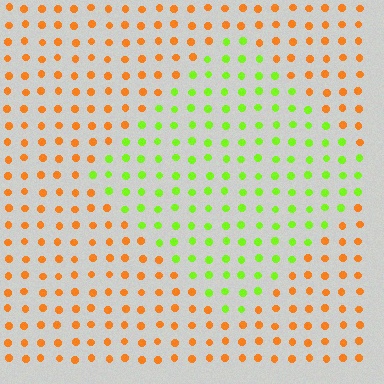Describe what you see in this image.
The image is filled with small orange elements in a uniform arrangement. A diamond-shaped region is visible where the elements are tinted to a slightly different hue, forming a subtle color boundary.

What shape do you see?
I see a diamond.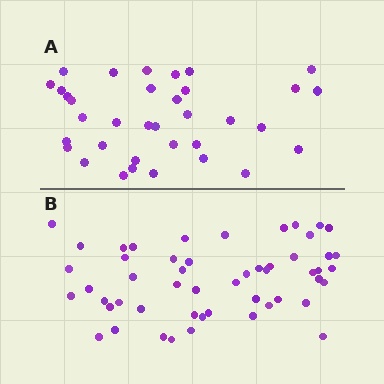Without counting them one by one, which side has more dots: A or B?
Region B (the bottom region) has more dots.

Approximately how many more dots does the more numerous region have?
Region B has approximately 15 more dots than region A.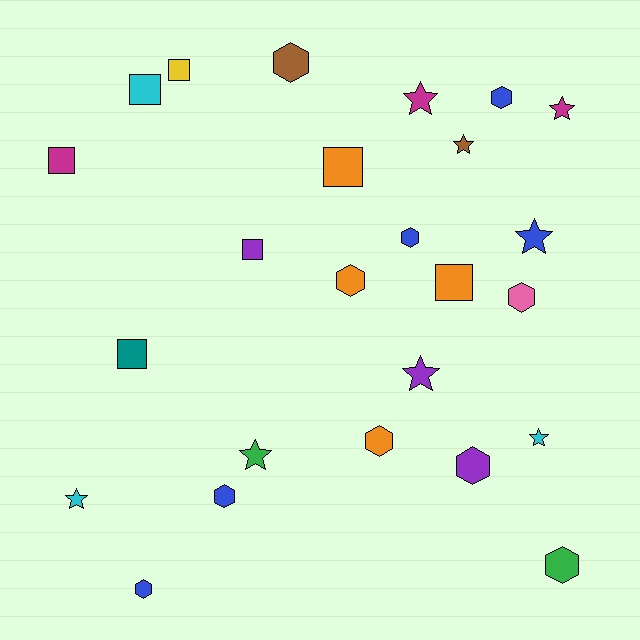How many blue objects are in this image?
There are 5 blue objects.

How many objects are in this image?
There are 25 objects.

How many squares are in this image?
There are 7 squares.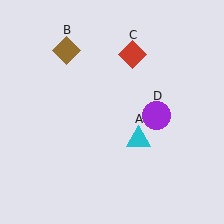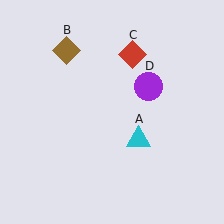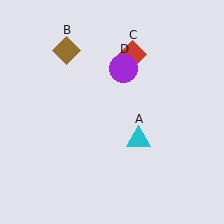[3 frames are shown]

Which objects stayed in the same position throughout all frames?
Cyan triangle (object A) and brown diamond (object B) and red diamond (object C) remained stationary.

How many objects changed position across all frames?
1 object changed position: purple circle (object D).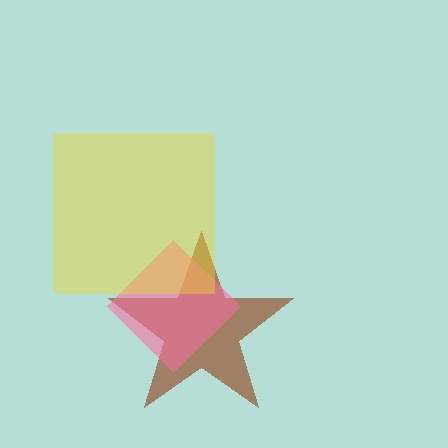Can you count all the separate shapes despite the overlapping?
Yes, there are 3 separate shapes.